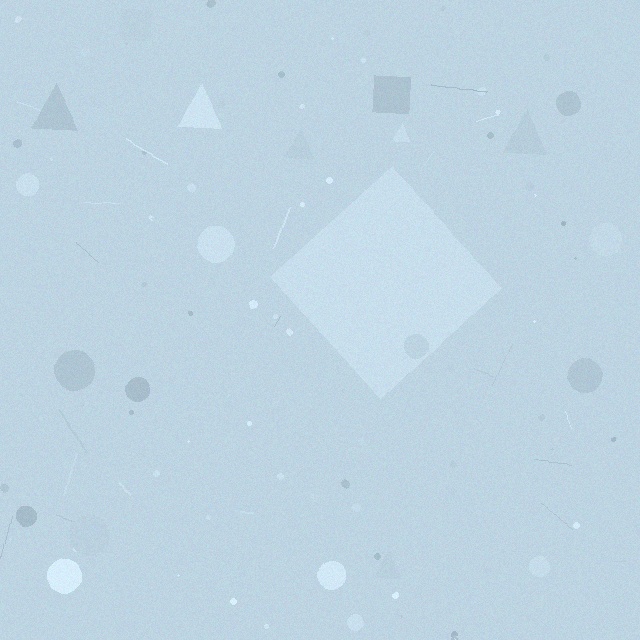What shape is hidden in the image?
A diamond is hidden in the image.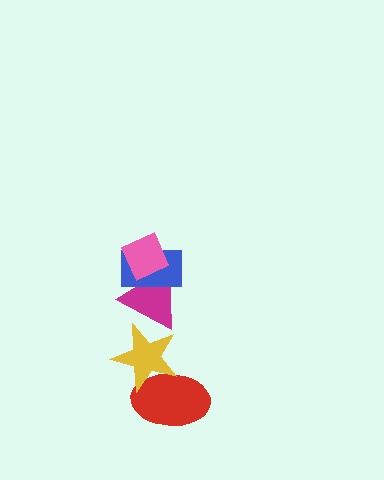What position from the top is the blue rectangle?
The blue rectangle is 2nd from the top.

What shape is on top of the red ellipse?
The yellow star is on top of the red ellipse.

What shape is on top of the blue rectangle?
The pink diamond is on top of the blue rectangle.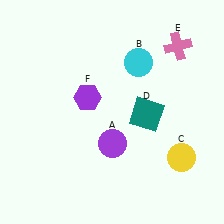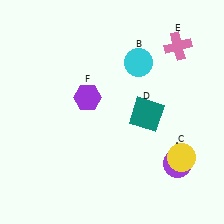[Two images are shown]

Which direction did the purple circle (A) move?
The purple circle (A) moved right.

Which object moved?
The purple circle (A) moved right.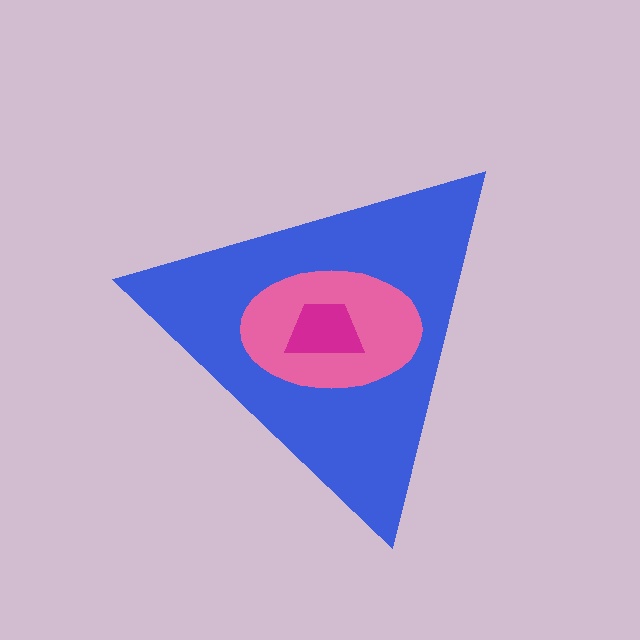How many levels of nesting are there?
3.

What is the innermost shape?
The magenta trapezoid.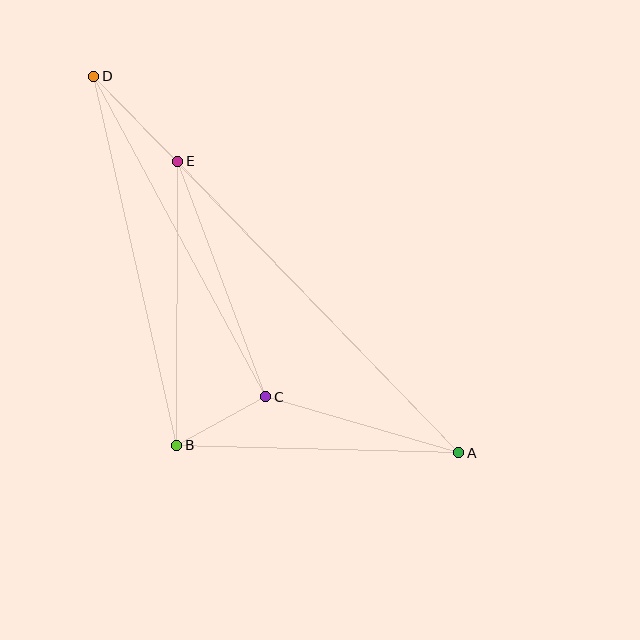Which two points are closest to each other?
Points B and C are closest to each other.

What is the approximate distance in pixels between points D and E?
The distance between D and E is approximately 120 pixels.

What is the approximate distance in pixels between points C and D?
The distance between C and D is approximately 364 pixels.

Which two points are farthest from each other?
Points A and D are farthest from each other.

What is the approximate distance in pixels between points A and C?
The distance between A and C is approximately 201 pixels.